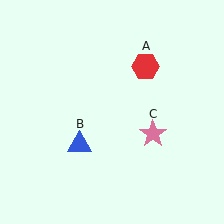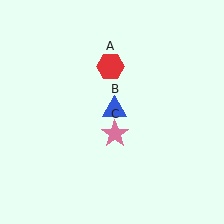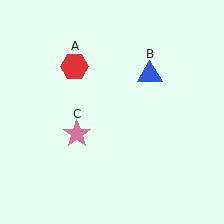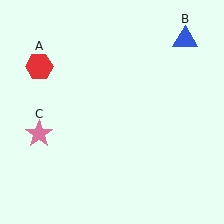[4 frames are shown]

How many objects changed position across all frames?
3 objects changed position: red hexagon (object A), blue triangle (object B), pink star (object C).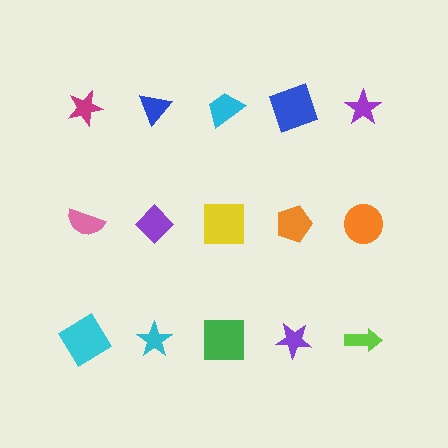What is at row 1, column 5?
A purple star.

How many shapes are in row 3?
5 shapes.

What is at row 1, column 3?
A cyan trapezoid.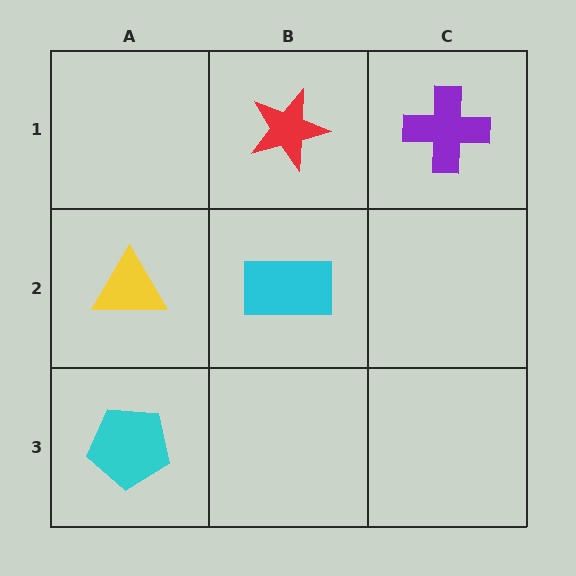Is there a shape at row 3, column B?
No, that cell is empty.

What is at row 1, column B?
A red star.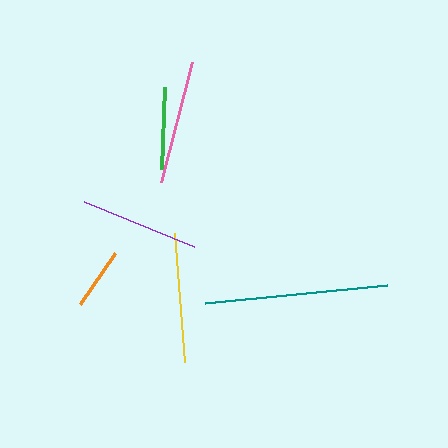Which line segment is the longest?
The teal line is the longest at approximately 182 pixels.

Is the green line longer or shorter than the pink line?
The pink line is longer than the green line.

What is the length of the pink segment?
The pink segment is approximately 124 pixels long.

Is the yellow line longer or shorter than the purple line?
The yellow line is longer than the purple line.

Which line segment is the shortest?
The orange line is the shortest at approximately 63 pixels.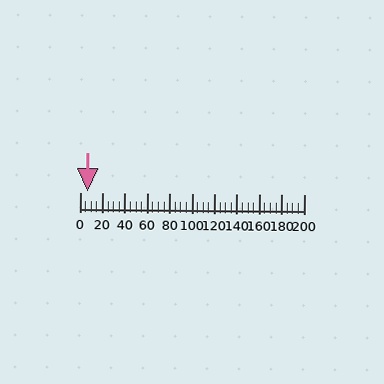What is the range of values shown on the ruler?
The ruler shows values from 0 to 200.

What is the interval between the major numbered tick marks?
The major tick marks are spaced 20 units apart.